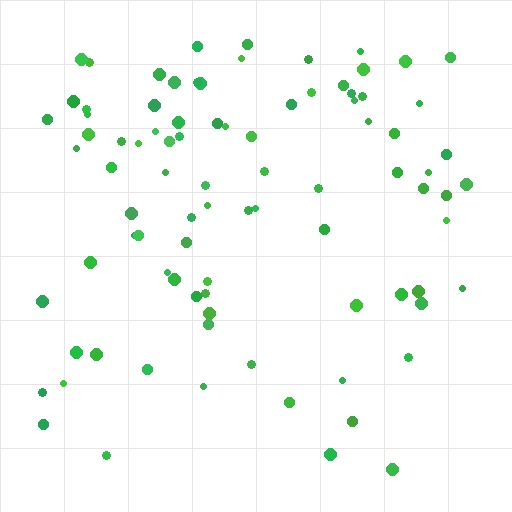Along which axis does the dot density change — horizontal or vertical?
Vertical.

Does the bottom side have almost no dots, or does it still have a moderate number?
Still a moderate number, just noticeably fewer than the top.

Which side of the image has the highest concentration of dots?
The top.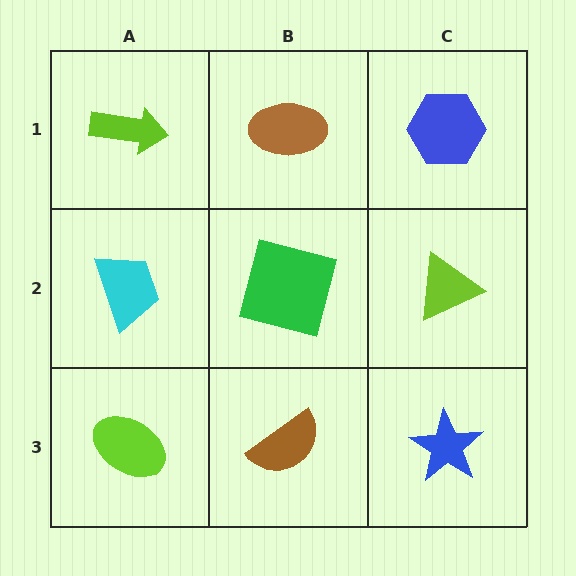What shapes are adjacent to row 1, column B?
A green square (row 2, column B), a lime arrow (row 1, column A), a blue hexagon (row 1, column C).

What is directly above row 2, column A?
A lime arrow.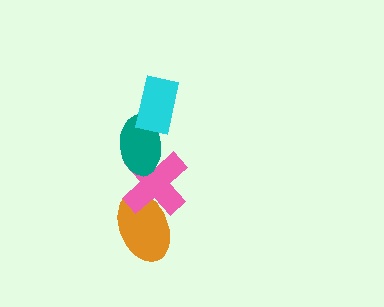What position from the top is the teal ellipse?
The teal ellipse is 2nd from the top.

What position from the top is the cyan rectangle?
The cyan rectangle is 1st from the top.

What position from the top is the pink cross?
The pink cross is 3rd from the top.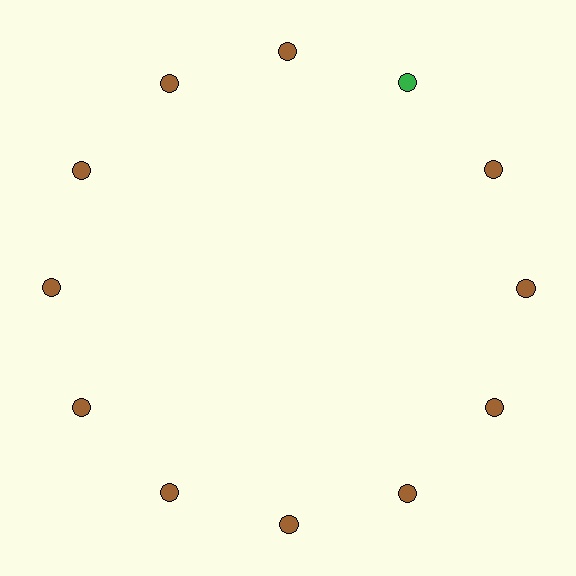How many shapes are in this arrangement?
There are 12 shapes arranged in a ring pattern.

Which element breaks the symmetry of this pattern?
The green circle at roughly the 1 o'clock position breaks the symmetry. All other shapes are brown circles.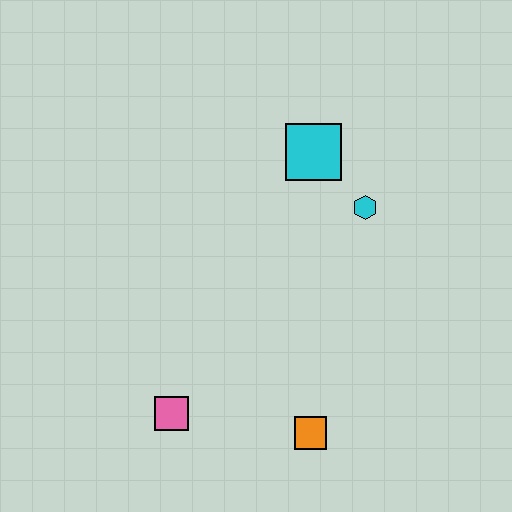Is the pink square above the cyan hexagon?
No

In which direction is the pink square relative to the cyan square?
The pink square is below the cyan square.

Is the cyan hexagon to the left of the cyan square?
No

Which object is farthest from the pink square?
The cyan square is farthest from the pink square.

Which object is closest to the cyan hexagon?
The cyan square is closest to the cyan hexagon.